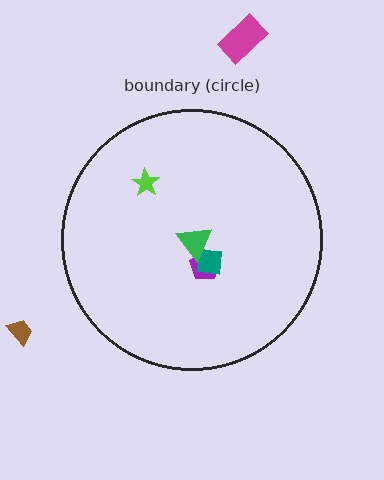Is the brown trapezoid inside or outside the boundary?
Outside.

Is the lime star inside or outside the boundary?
Inside.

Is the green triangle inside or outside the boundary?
Inside.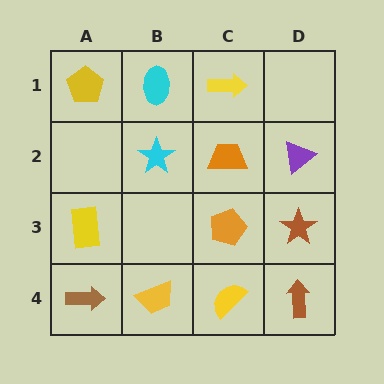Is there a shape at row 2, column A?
No, that cell is empty.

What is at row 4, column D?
A brown arrow.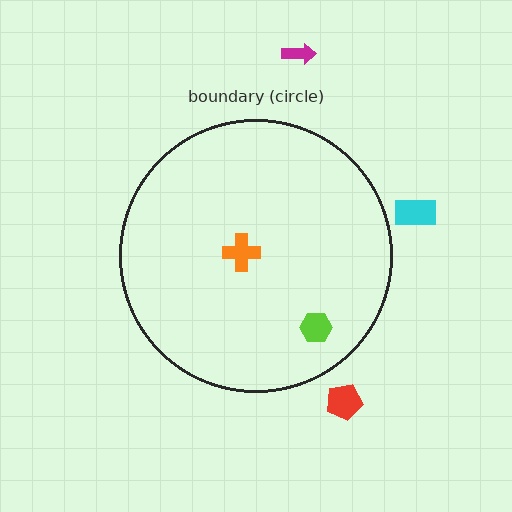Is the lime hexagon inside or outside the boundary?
Inside.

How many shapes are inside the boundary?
2 inside, 3 outside.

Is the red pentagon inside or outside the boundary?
Outside.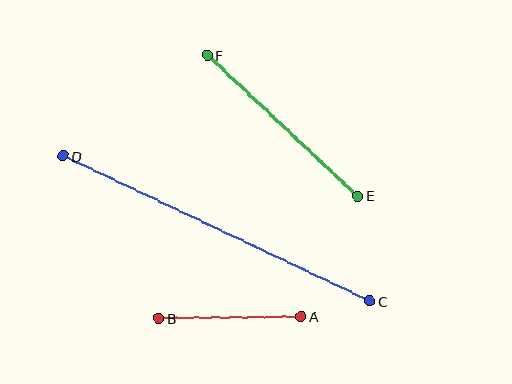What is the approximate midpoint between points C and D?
The midpoint is at approximately (217, 228) pixels.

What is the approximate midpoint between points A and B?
The midpoint is at approximately (230, 317) pixels.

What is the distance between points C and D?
The distance is approximately 340 pixels.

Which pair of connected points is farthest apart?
Points C and D are farthest apart.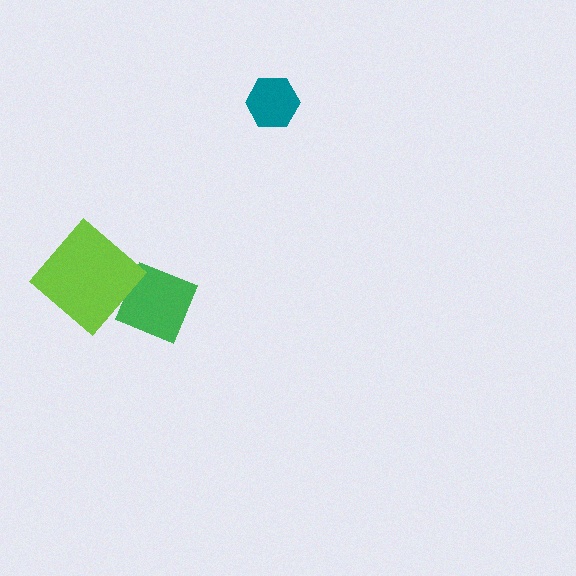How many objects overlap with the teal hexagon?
0 objects overlap with the teal hexagon.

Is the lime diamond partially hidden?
No, no other shape covers it.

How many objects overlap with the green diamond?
1 object overlaps with the green diamond.